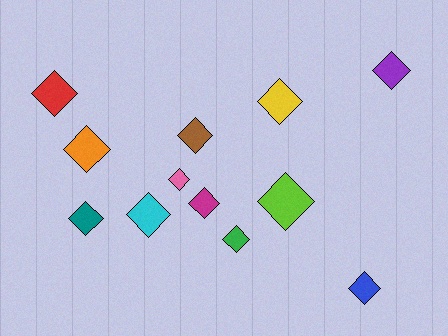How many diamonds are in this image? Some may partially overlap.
There are 12 diamonds.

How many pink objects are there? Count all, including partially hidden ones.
There is 1 pink object.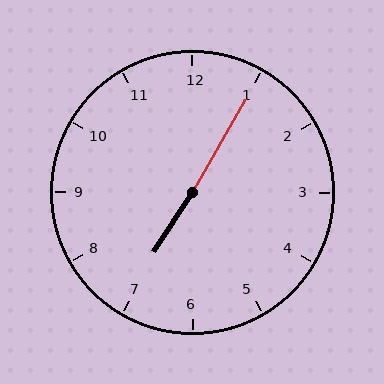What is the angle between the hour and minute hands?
Approximately 178 degrees.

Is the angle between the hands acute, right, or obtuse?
It is obtuse.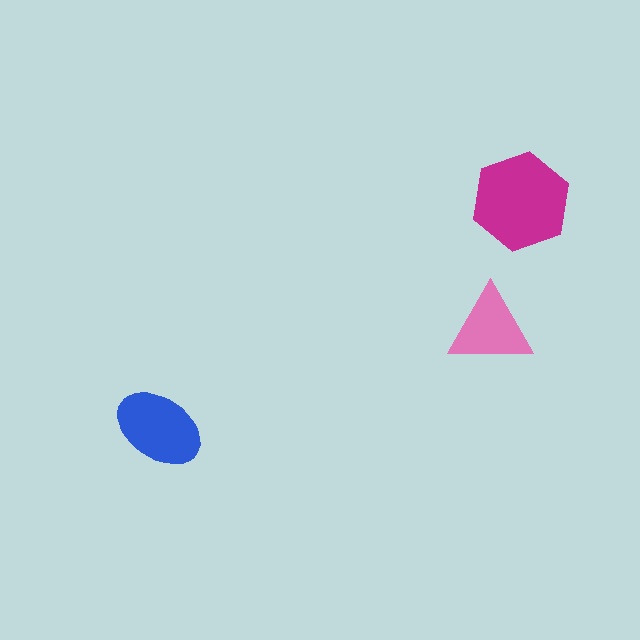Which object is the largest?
The magenta hexagon.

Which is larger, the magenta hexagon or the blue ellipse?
The magenta hexagon.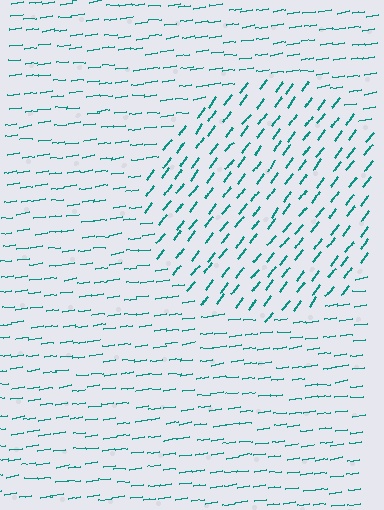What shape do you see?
I see a circle.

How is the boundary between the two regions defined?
The boundary is defined purely by a change in line orientation (approximately 45 degrees difference). All lines are the same color and thickness.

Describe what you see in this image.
The image is filled with small teal line segments. A circle region in the image has lines oriented differently from the surrounding lines, creating a visible texture boundary.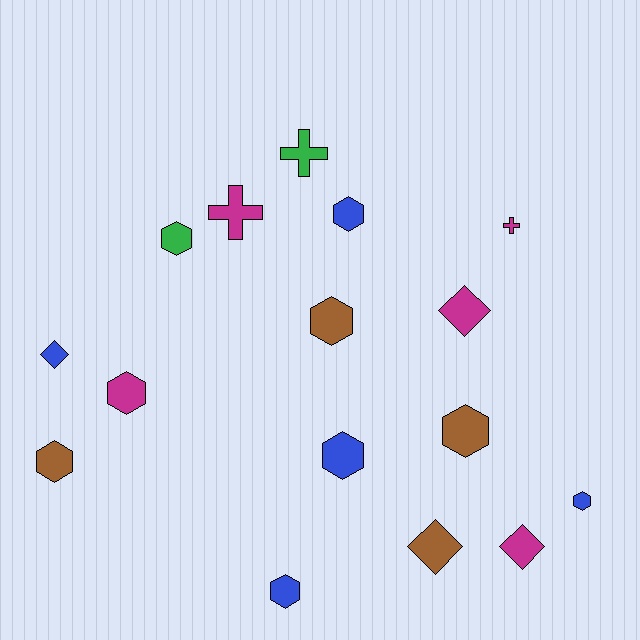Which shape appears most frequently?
Hexagon, with 9 objects.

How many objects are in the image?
There are 16 objects.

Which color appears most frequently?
Blue, with 5 objects.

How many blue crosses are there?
There are no blue crosses.